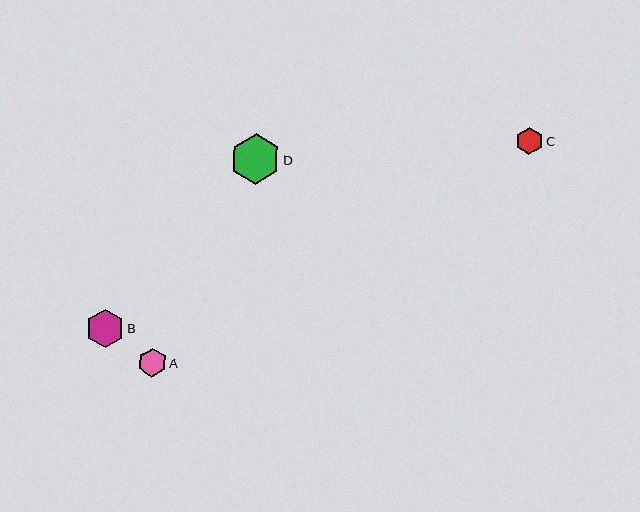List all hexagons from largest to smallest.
From largest to smallest: D, B, A, C.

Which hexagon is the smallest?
Hexagon C is the smallest with a size of approximately 28 pixels.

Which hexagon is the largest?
Hexagon D is the largest with a size of approximately 51 pixels.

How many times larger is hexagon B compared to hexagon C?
Hexagon B is approximately 1.4 times the size of hexagon C.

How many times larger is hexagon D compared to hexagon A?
Hexagon D is approximately 1.8 times the size of hexagon A.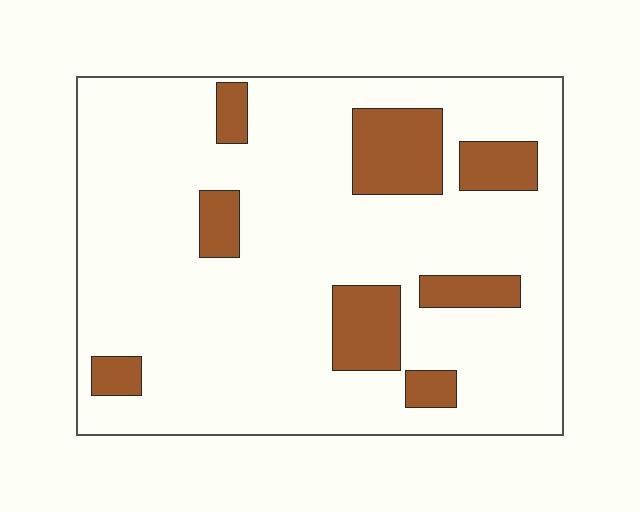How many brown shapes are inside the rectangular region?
8.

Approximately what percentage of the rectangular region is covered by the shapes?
Approximately 15%.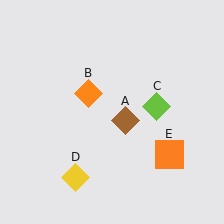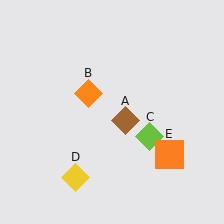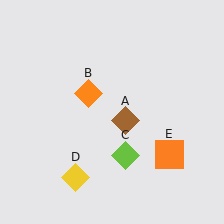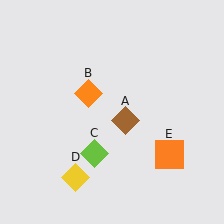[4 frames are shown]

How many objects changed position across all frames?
1 object changed position: lime diamond (object C).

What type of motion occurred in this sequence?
The lime diamond (object C) rotated clockwise around the center of the scene.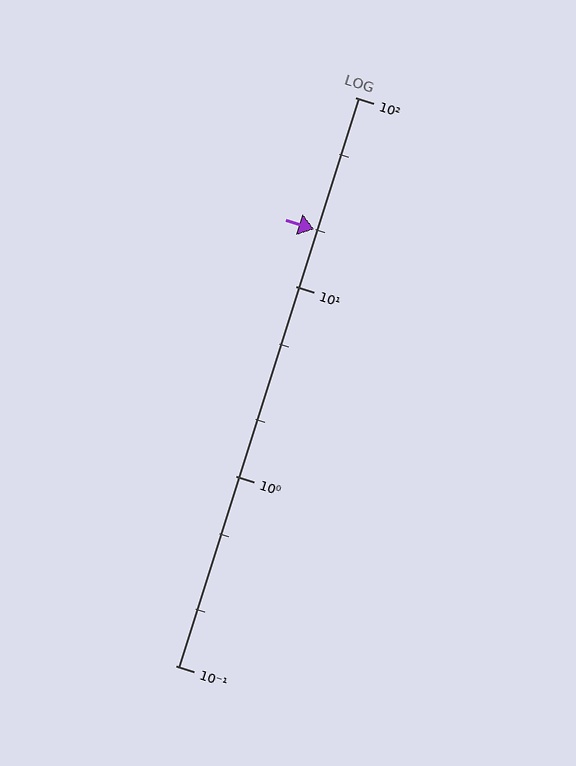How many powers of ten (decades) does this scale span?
The scale spans 3 decades, from 0.1 to 100.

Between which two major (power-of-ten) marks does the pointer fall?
The pointer is between 10 and 100.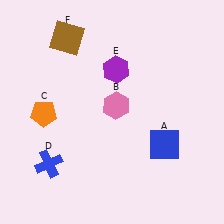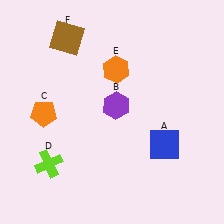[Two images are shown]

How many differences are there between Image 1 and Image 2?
There are 3 differences between the two images.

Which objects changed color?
B changed from pink to purple. D changed from blue to lime. E changed from purple to orange.